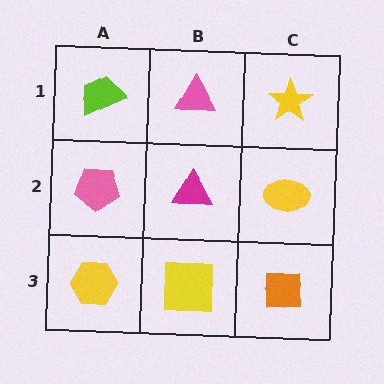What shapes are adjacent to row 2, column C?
A yellow star (row 1, column C), an orange square (row 3, column C), a magenta triangle (row 2, column B).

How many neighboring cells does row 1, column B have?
3.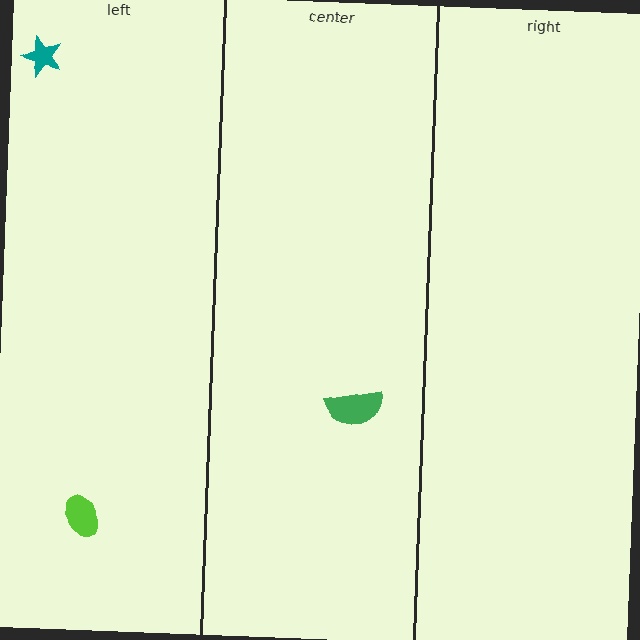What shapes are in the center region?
The green semicircle.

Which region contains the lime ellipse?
The left region.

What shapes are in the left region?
The lime ellipse, the teal star.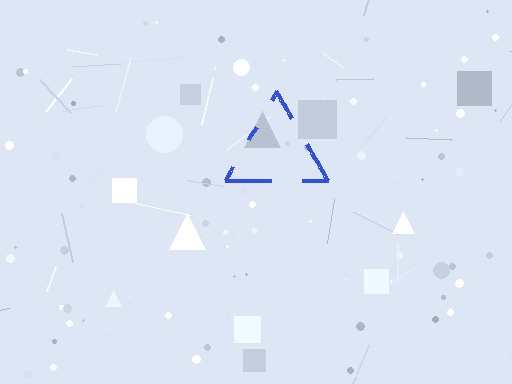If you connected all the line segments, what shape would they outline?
They would outline a triangle.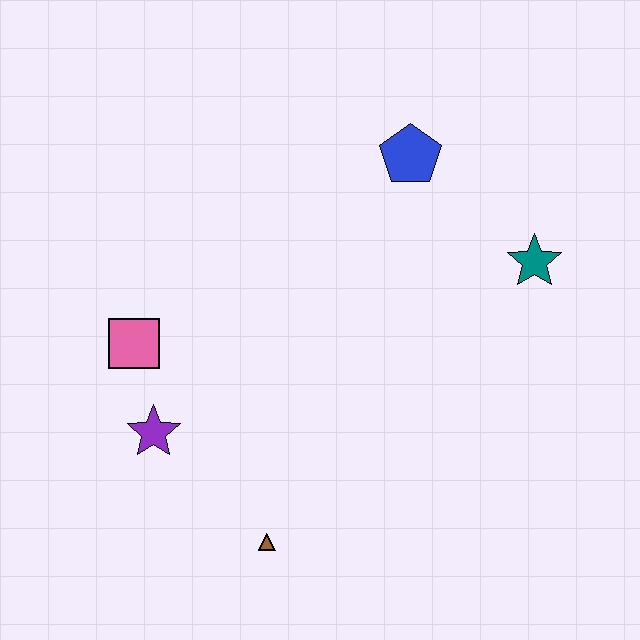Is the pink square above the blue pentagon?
No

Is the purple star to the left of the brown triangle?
Yes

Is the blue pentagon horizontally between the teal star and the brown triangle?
Yes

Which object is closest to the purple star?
The pink square is closest to the purple star.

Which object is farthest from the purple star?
The teal star is farthest from the purple star.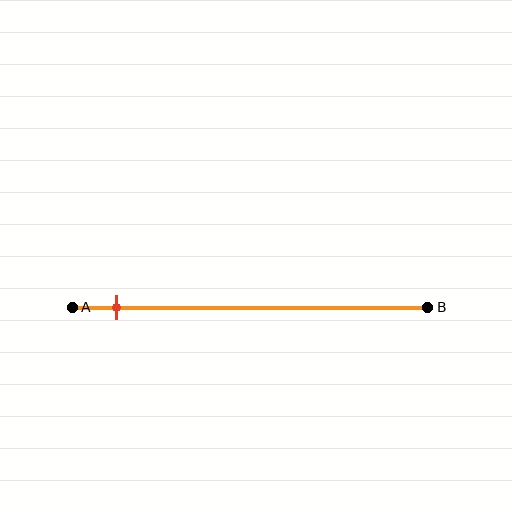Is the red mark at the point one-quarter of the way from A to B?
No, the mark is at about 10% from A, not at the 25% one-quarter point.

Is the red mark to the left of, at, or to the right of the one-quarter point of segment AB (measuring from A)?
The red mark is to the left of the one-quarter point of segment AB.